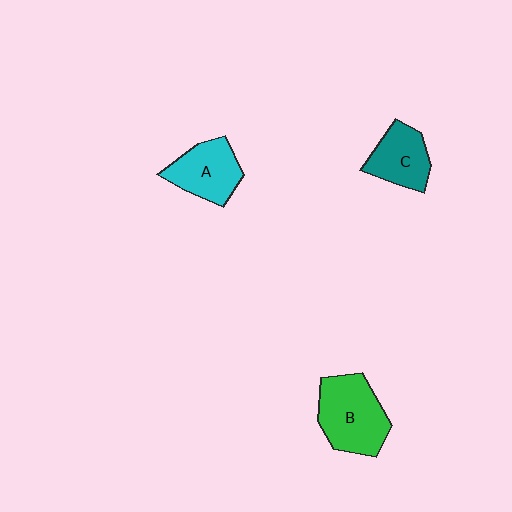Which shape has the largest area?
Shape B (green).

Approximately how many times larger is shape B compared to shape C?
Approximately 1.4 times.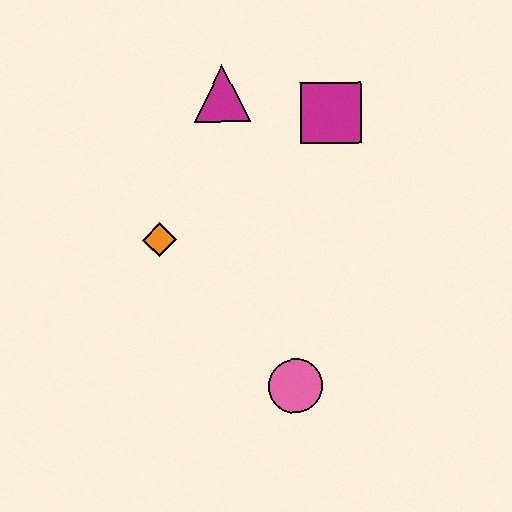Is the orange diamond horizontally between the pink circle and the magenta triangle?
No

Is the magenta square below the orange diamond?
No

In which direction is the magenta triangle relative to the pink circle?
The magenta triangle is above the pink circle.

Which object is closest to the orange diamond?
The magenta triangle is closest to the orange diamond.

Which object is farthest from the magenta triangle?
The pink circle is farthest from the magenta triangle.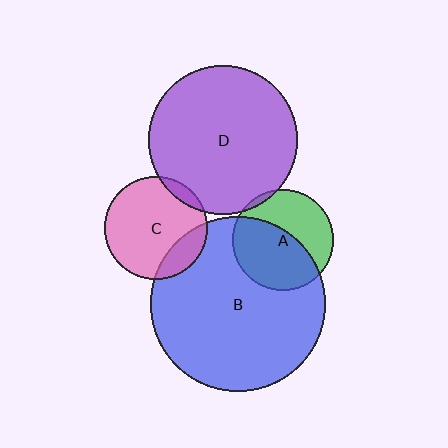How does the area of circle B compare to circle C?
Approximately 2.9 times.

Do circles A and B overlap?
Yes.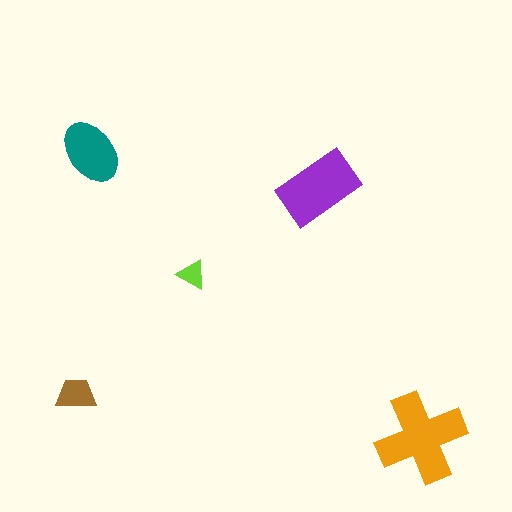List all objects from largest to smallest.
The orange cross, the purple rectangle, the teal ellipse, the brown trapezoid, the lime triangle.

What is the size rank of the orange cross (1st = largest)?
1st.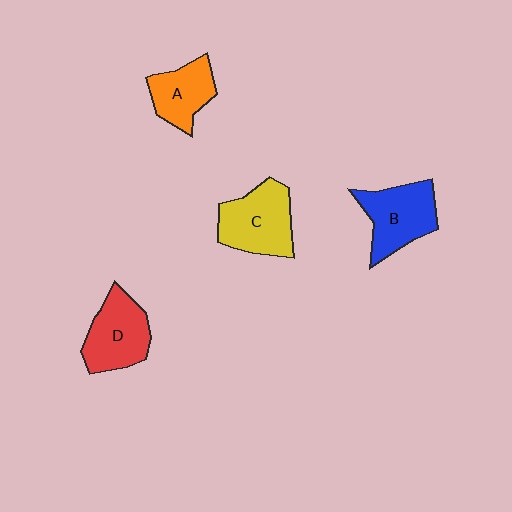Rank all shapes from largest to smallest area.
From largest to smallest: C (yellow), B (blue), D (red), A (orange).